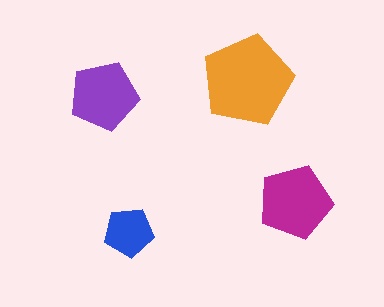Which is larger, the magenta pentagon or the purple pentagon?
The magenta one.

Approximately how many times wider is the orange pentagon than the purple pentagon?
About 1.5 times wider.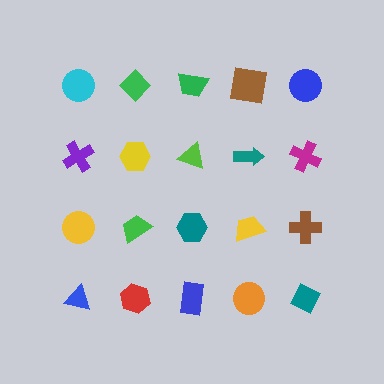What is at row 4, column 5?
A teal diamond.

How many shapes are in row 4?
5 shapes.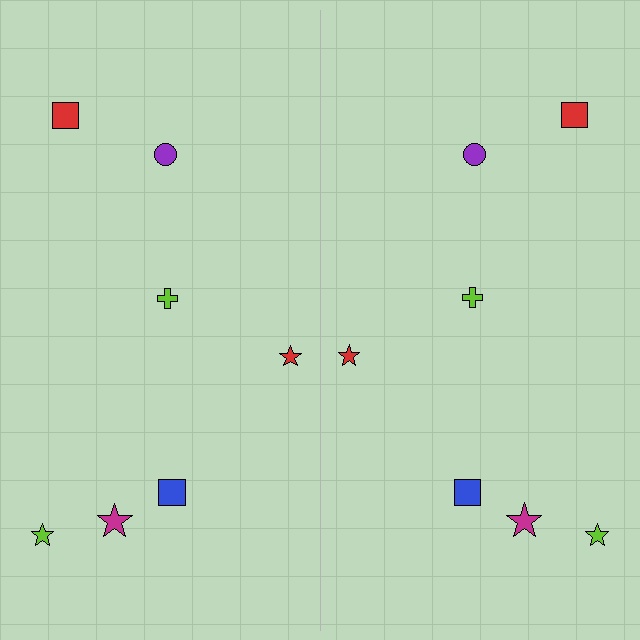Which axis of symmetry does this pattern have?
The pattern has a vertical axis of symmetry running through the center of the image.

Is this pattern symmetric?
Yes, this pattern has bilateral (reflection) symmetry.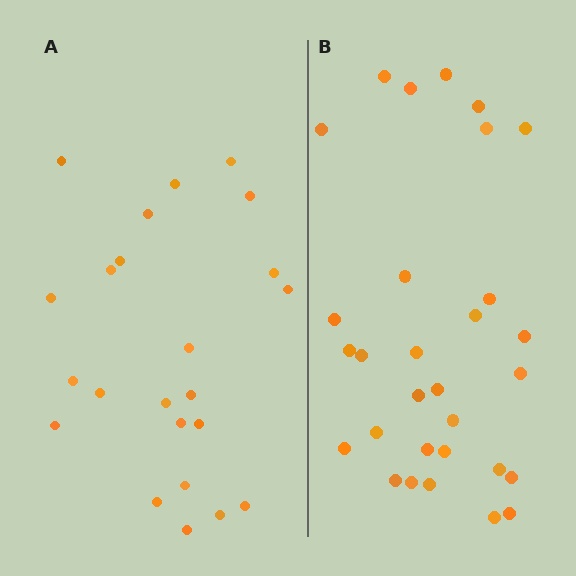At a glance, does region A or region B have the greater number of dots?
Region B (the right region) has more dots.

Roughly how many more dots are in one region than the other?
Region B has roughly 8 or so more dots than region A.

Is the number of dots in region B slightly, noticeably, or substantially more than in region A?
Region B has noticeably more, but not dramatically so. The ratio is roughly 1.3 to 1.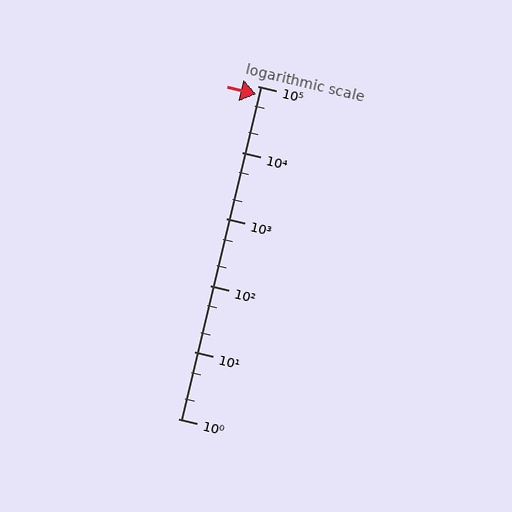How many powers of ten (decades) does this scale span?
The scale spans 5 decades, from 1 to 100000.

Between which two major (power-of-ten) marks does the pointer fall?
The pointer is between 10000 and 100000.